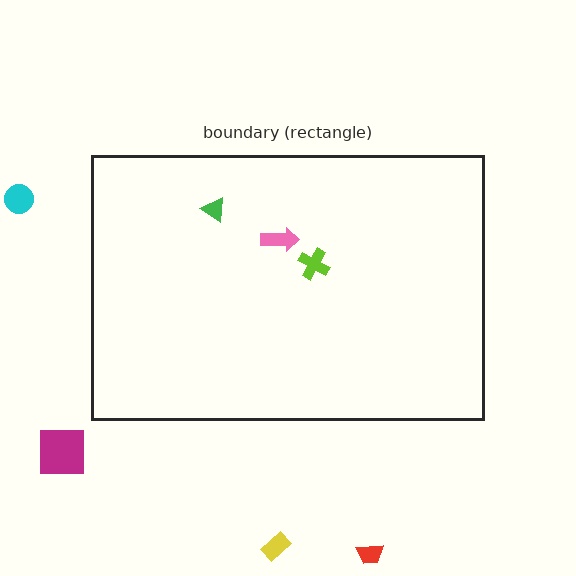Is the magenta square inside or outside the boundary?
Outside.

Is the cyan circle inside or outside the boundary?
Outside.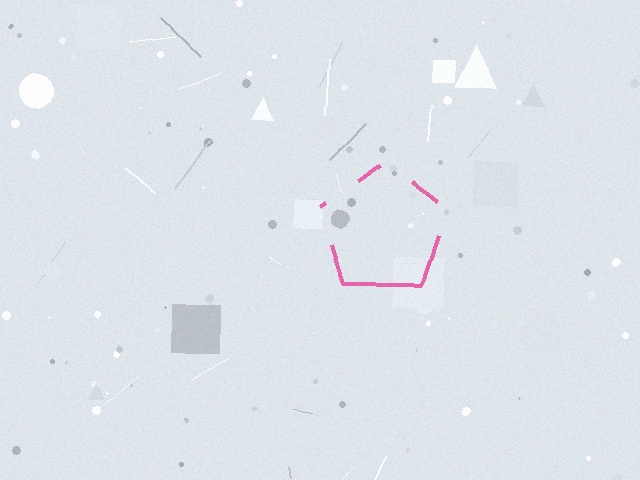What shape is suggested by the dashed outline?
The dashed outline suggests a pentagon.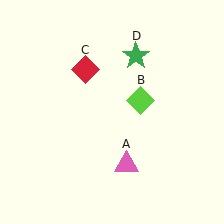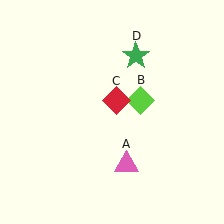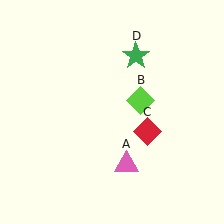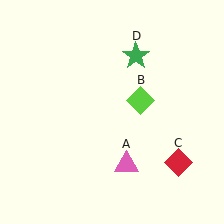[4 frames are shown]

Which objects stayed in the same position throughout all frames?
Pink triangle (object A) and lime diamond (object B) and green star (object D) remained stationary.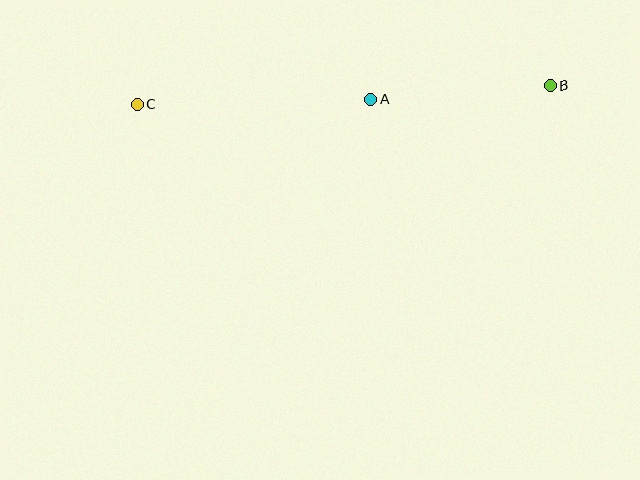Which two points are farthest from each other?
Points B and C are farthest from each other.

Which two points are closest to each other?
Points A and B are closest to each other.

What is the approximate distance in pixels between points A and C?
The distance between A and C is approximately 234 pixels.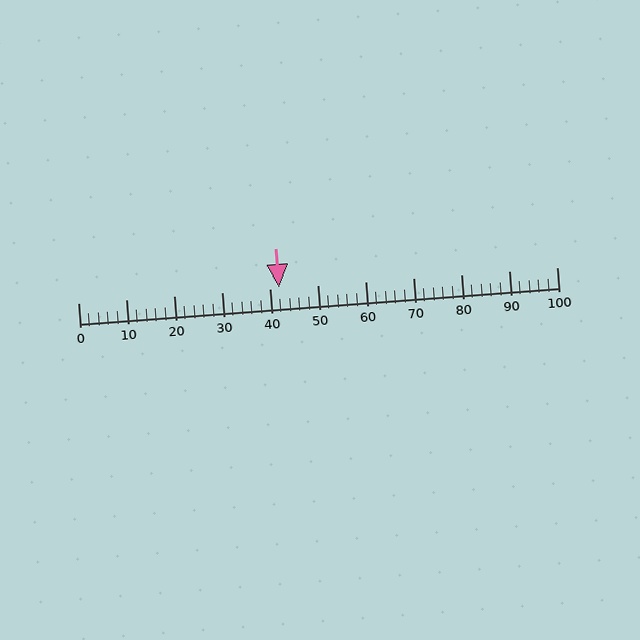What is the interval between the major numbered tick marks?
The major tick marks are spaced 10 units apart.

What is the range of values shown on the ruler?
The ruler shows values from 0 to 100.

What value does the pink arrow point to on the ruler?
The pink arrow points to approximately 42.